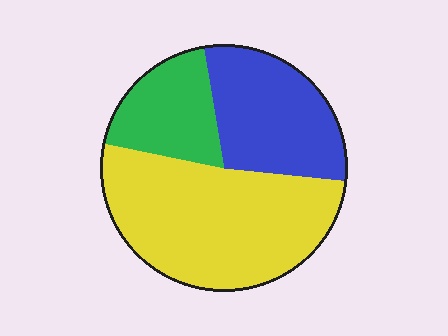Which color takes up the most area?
Yellow, at roughly 50%.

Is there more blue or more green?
Blue.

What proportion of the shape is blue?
Blue takes up between a sixth and a third of the shape.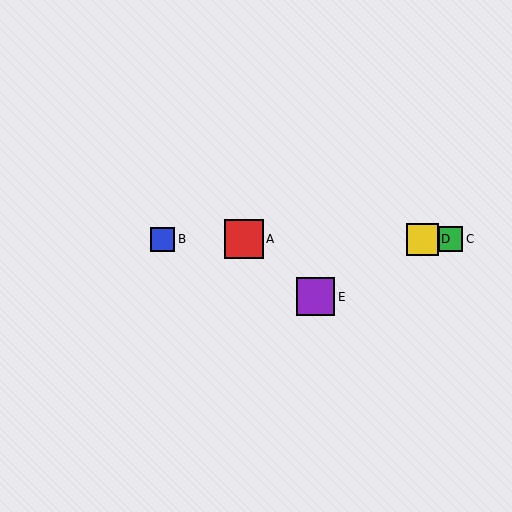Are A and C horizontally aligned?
Yes, both are at y≈239.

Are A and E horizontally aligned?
No, A is at y≈239 and E is at y≈297.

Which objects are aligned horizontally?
Objects A, B, C, D are aligned horizontally.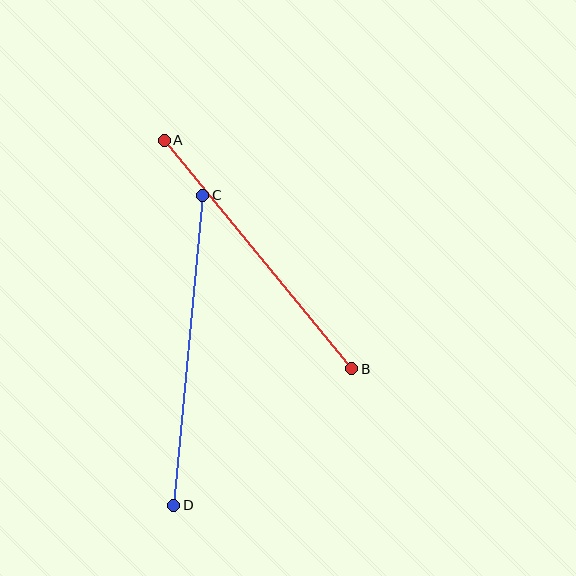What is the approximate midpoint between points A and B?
The midpoint is at approximately (258, 254) pixels.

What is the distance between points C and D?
The distance is approximately 311 pixels.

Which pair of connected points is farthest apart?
Points C and D are farthest apart.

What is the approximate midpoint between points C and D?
The midpoint is at approximately (188, 350) pixels.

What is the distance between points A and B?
The distance is approximately 296 pixels.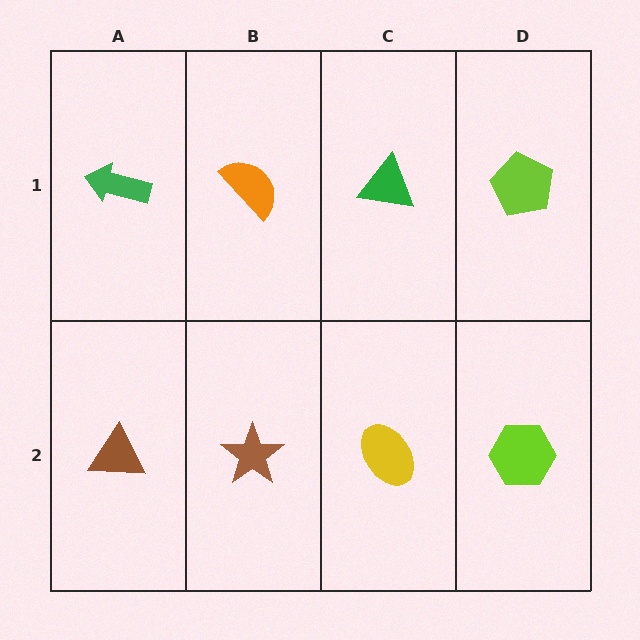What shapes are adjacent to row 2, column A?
A green arrow (row 1, column A), a brown star (row 2, column B).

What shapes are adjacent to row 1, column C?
A yellow ellipse (row 2, column C), an orange semicircle (row 1, column B), a lime pentagon (row 1, column D).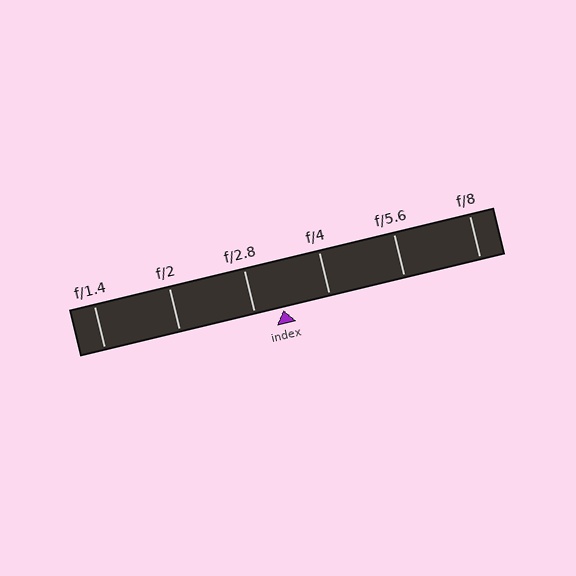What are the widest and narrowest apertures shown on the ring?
The widest aperture shown is f/1.4 and the narrowest is f/8.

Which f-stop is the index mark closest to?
The index mark is closest to f/2.8.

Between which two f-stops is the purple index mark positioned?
The index mark is between f/2.8 and f/4.